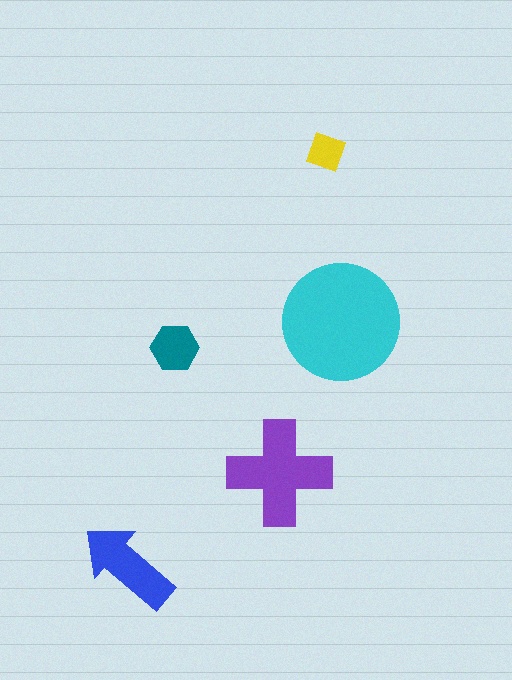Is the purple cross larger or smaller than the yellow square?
Larger.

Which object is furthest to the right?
The cyan circle is rightmost.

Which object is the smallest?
The yellow square.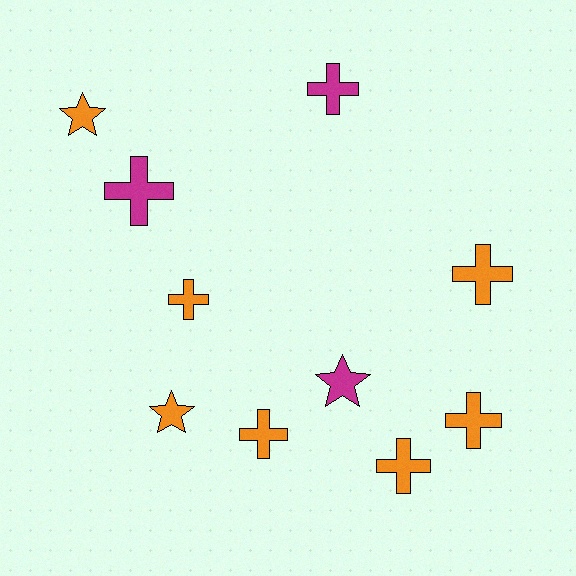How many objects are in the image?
There are 10 objects.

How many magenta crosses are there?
There are 2 magenta crosses.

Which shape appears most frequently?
Cross, with 7 objects.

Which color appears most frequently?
Orange, with 7 objects.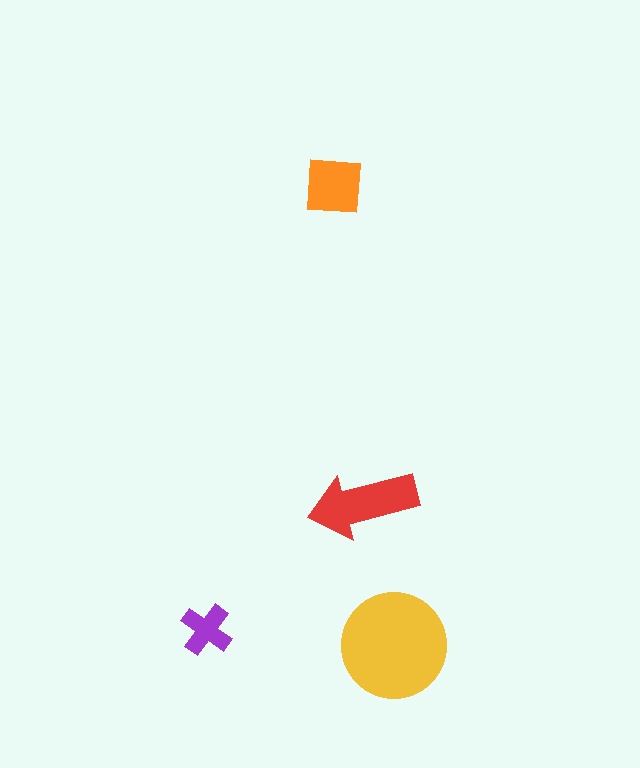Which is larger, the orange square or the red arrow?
The red arrow.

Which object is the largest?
The yellow circle.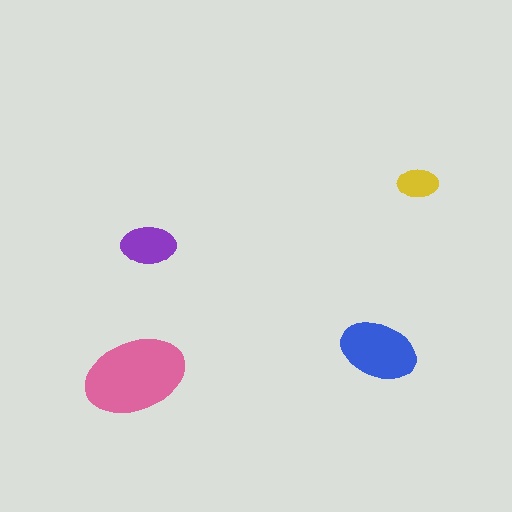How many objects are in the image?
There are 4 objects in the image.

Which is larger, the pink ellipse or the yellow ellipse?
The pink one.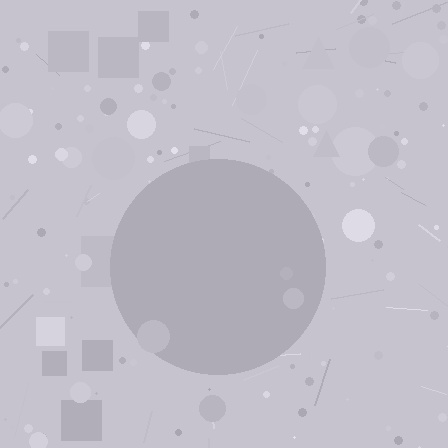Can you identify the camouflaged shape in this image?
The camouflaged shape is a circle.